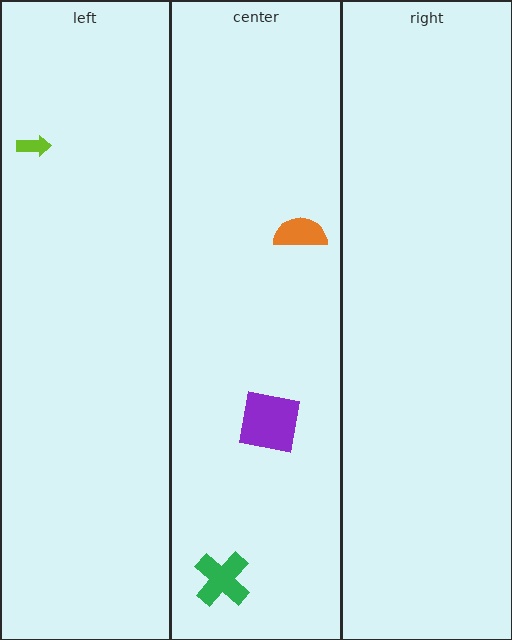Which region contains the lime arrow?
The left region.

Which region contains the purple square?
The center region.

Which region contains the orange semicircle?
The center region.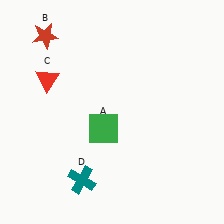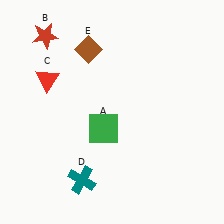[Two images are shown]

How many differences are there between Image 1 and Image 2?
There is 1 difference between the two images.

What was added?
A brown diamond (E) was added in Image 2.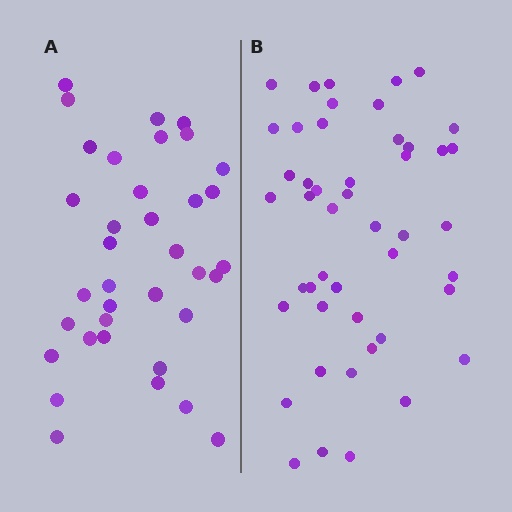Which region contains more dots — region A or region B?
Region B (the right region) has more dots.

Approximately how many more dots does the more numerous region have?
Region B has roughly 12 or so more dots than region A.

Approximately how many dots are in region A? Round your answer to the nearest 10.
About 40 dots. (The exact count is 36, which rounds to 40.)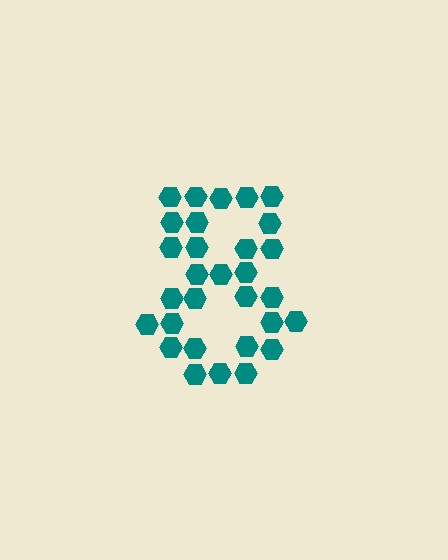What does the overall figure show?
The overall figure shows the digit 8.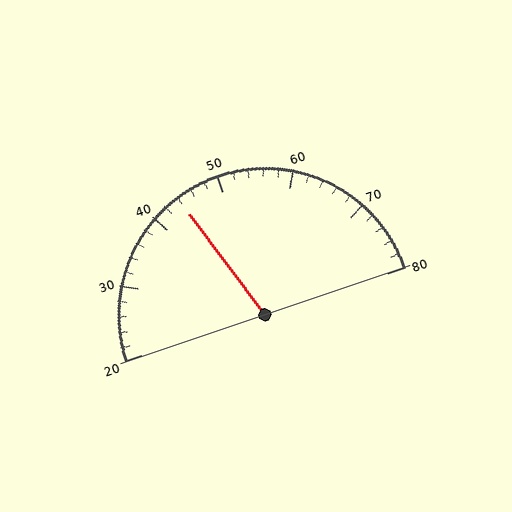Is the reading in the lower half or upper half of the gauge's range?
The reading is in the lower half of the range (20 to 80).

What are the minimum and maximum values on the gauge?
The gauge ranges from 20 to 80.